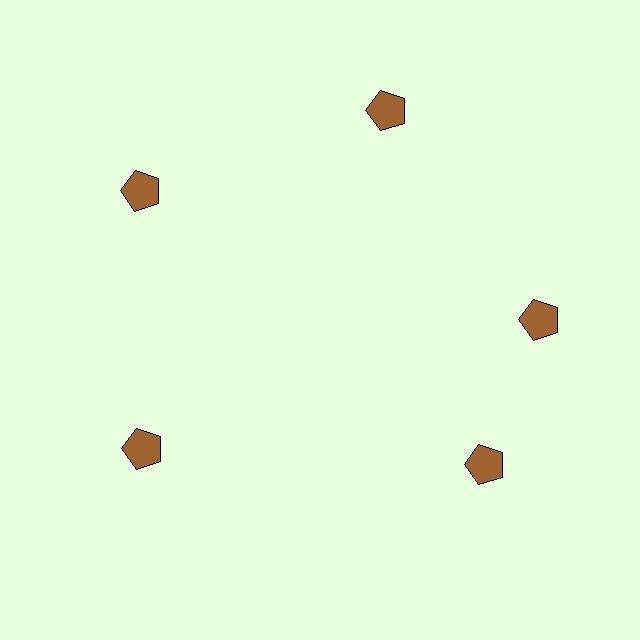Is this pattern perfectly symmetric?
No. The 5 brown pentagons are arranged in a ring, but one element near the 5 o'clock position is rotated out of alignment along the ring, breaking the 5-fold rotational symmetry.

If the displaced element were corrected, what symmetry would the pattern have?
It would have 5-fold rotational symmetry — the pattern would map onto itself every 72 degrees.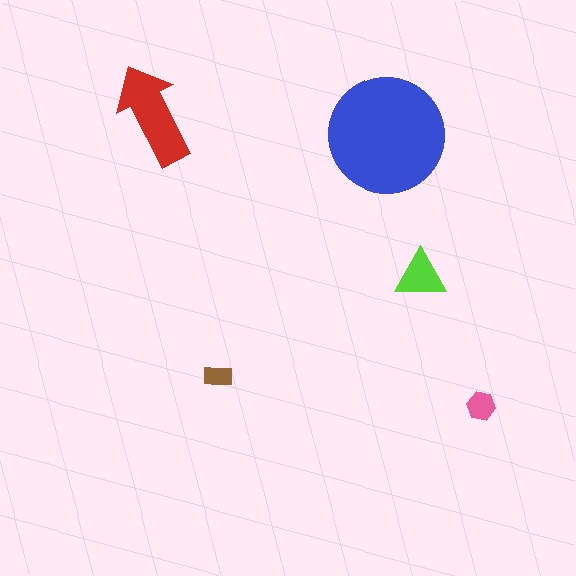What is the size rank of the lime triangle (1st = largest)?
3rd.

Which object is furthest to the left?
The red arrow is leftmost.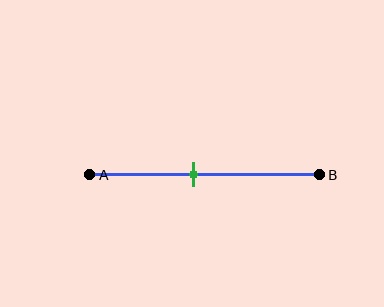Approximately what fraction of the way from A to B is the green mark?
The green mark is approximately 45% of the way from A to B.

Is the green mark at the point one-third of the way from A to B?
No, the mark is at about 45% from A, not at the 33% one-third point.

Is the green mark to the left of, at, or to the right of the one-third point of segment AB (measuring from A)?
The green mark is to the right of the one-third point of segment AB.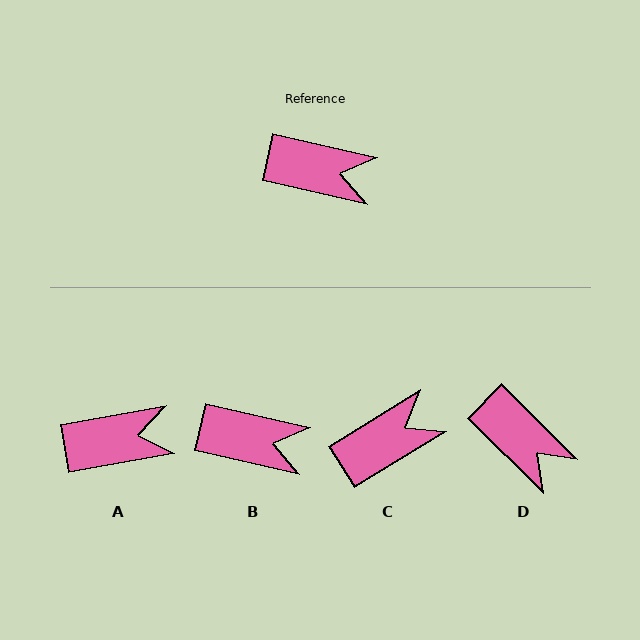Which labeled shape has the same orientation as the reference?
B.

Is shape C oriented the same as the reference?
No, it is off by about 45 degrees.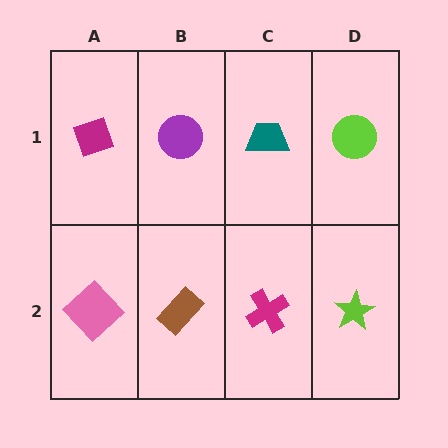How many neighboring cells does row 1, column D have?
2.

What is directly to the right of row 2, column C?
A lime star.